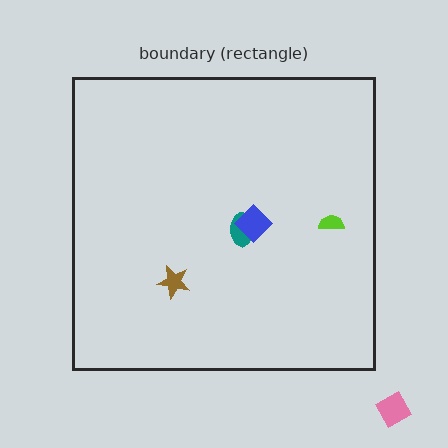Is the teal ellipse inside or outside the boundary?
Inside.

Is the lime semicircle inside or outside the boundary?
Inside.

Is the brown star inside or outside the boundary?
Inside.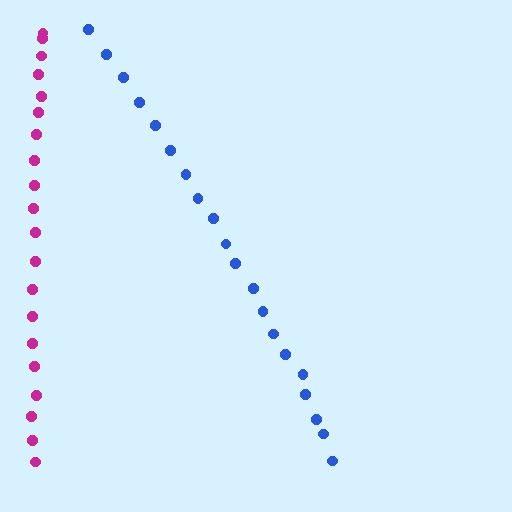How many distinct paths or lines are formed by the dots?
There are 2 distinct paths.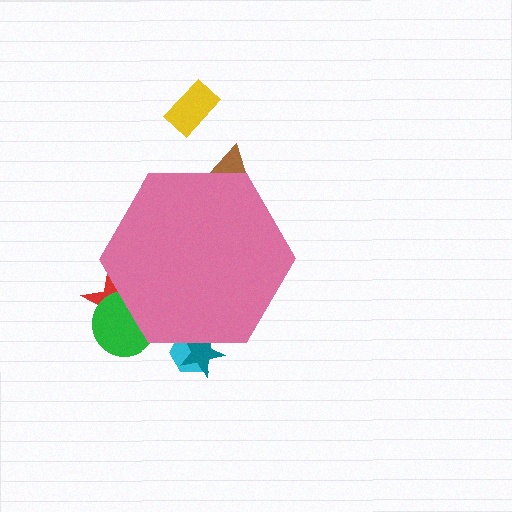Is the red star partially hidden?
Yes, the red star is partially hidden behind the pink hexagon.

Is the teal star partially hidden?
Yes, the teal star is partially hidden behind the pink hexagon.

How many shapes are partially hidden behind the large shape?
5 shapes are partially hidden.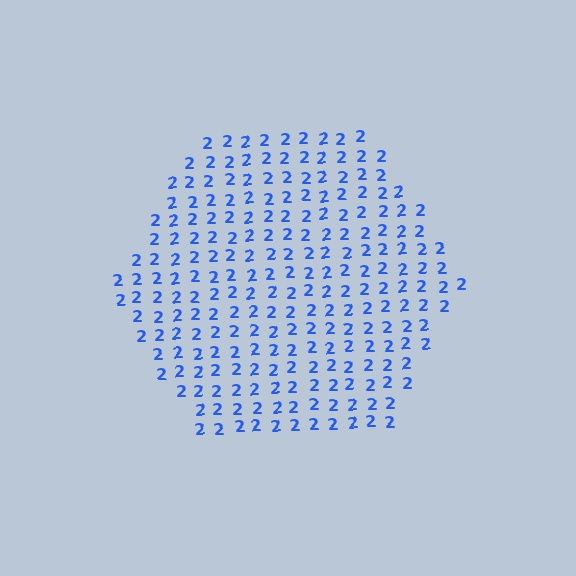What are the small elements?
The small elements are digit 2's.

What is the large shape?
The large shape is a hexagon.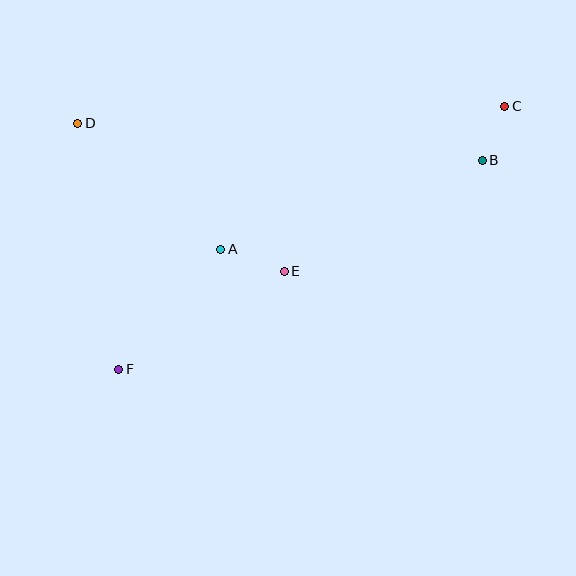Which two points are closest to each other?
Points B and C are closest to each other.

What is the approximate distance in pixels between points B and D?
The distance between B and D is approximately 406 pixels.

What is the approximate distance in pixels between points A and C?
The distance between A and C is approximately 318 pixels.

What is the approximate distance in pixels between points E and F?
The distance between E and F is approximately 192 pixels.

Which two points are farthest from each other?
Points C and F are farthest from each other.